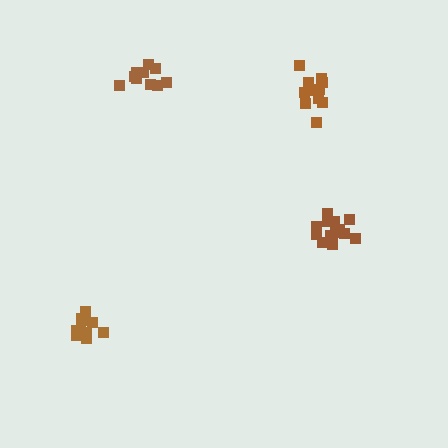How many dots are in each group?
Group 1: 10 dots, Group 2: 10 dots, Group 3: 14 dots, Group 4: 11 dots (45 total).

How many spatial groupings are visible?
There are 4 spatial groupings.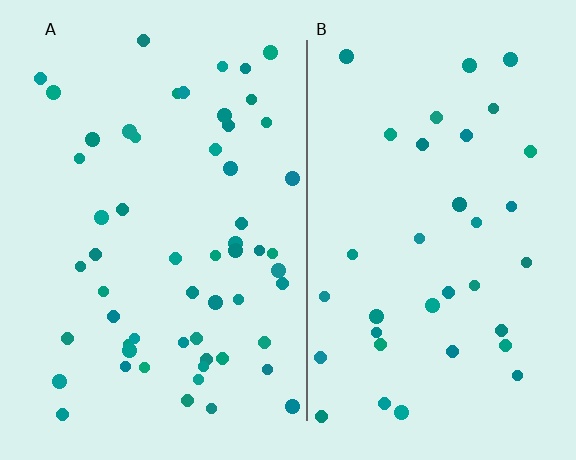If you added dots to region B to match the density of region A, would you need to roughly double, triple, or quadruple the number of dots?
Approximately double.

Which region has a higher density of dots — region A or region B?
A (the left).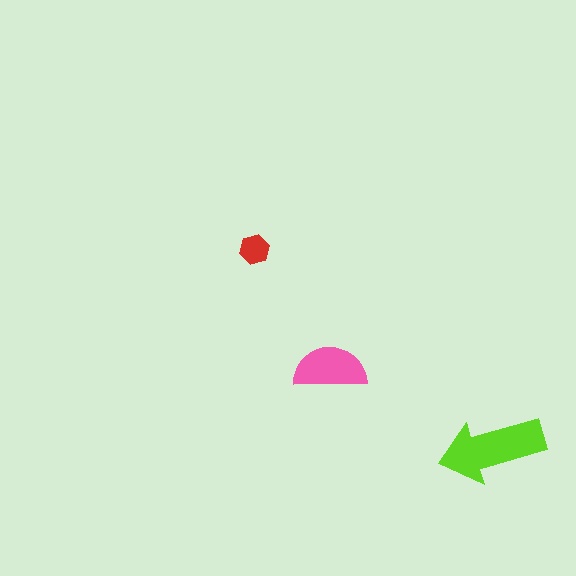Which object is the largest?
The lime arrow.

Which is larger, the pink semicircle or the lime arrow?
The lime arrow.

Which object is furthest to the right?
The lime arrow is rightmost.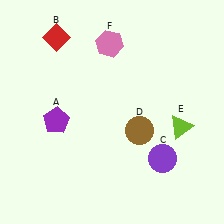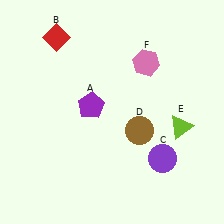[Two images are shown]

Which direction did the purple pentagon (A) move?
The purple pentagon (A) moved right.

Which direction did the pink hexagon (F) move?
The pink hexagon (F) moved right.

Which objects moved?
The objects that moved are: the purple pentagon (A), the pink hexagon (F).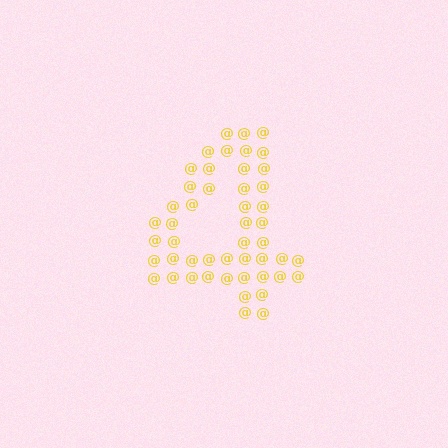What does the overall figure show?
The overall figure shows the digit 4.